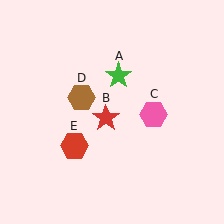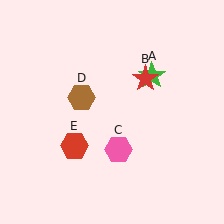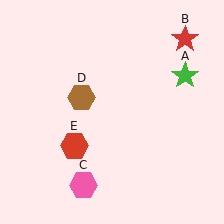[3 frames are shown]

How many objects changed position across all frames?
3 objects changed position: green star (object A), red star (object B), pink hexagon (object C).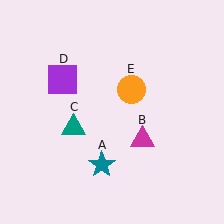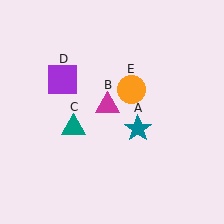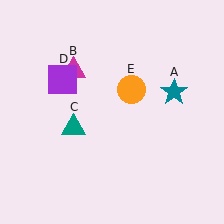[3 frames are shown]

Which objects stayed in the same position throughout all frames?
Teal triangle (object C) and purple square (object D) and orange circle (object E) remained stationary.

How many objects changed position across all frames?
2 objects changed position: teal star (object A), magenta triangle (object B).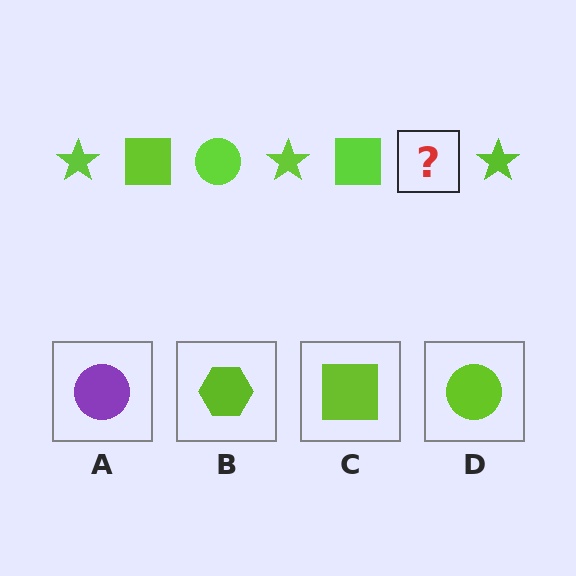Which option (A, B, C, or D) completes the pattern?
D.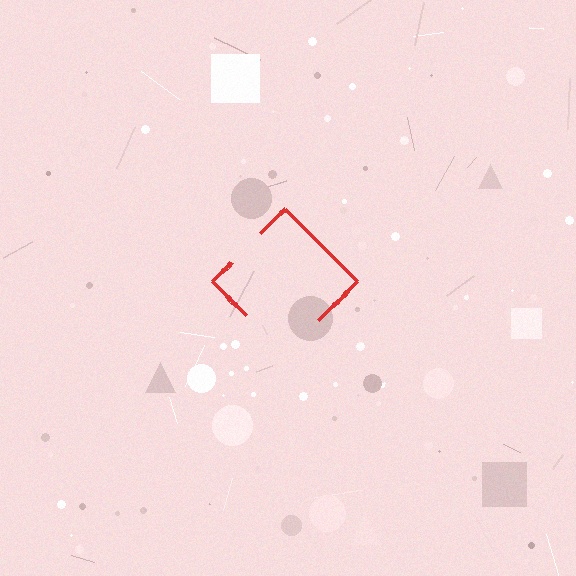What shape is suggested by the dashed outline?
The dashed outline suggests a diamond.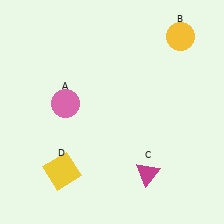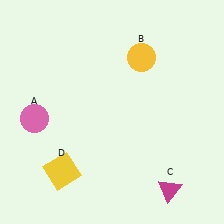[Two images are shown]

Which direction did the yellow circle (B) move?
The yellow circle (B) moved left.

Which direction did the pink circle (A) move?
The pink circle (A) moved left.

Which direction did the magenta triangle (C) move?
The magenta triangle (C) moved right.